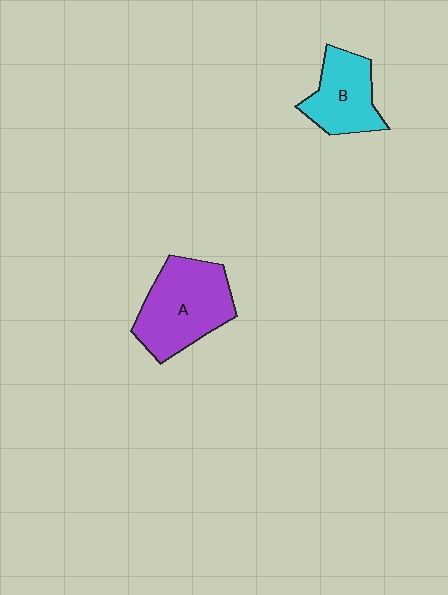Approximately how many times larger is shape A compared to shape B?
Approximately 1.5 times.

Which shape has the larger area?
Shape A (purple).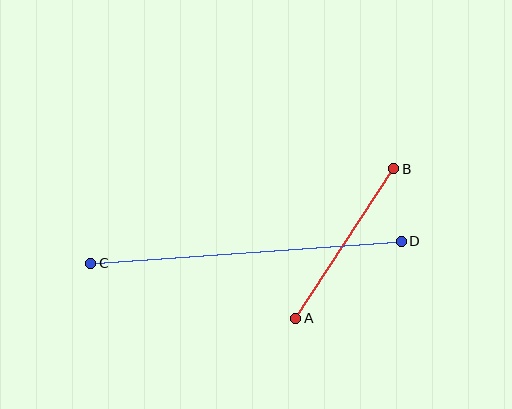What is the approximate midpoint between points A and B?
The midpoint is at approximately (345, 243) pixels.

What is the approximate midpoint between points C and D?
The midpoint is at approximately (246, 252) pixels.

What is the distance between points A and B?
The distance is approximately 179 pixels.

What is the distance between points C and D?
The distance is approximately 311 pixels.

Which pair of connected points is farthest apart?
Points C and D are farthest apart.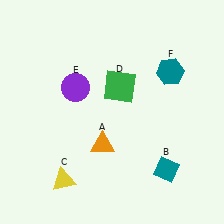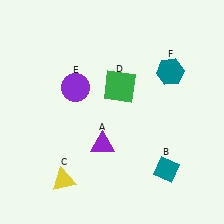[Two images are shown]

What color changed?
The triangle (A) changed from orange in Image 1 to purple in Image 2.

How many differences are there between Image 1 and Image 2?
There is 1 difference between the two images.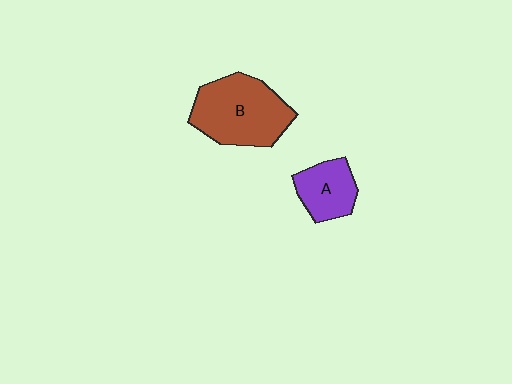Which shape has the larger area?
Shape B (brown).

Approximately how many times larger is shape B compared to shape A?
Approximately 1.9 times.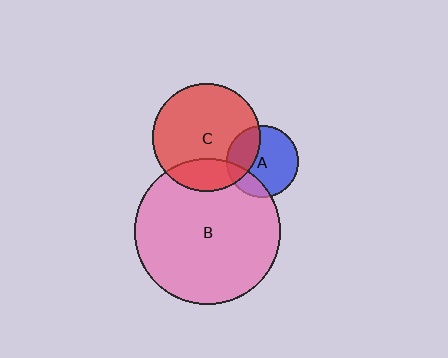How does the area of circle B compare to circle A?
Approximately 4.1 times.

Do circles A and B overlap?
Yes.